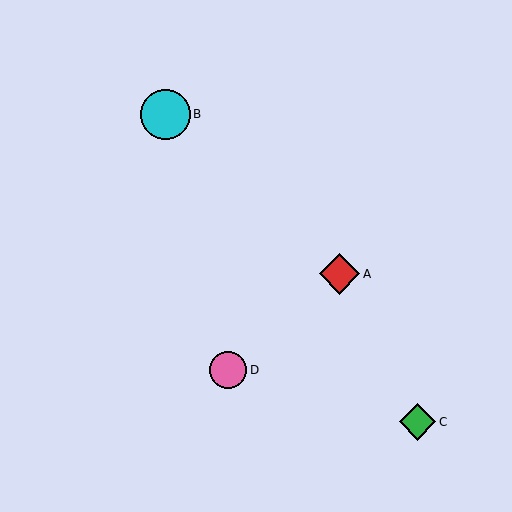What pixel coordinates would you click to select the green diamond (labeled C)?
Click at (417, 422) to select the green diamond C.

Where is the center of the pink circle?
The center of the pink circle is at (228, 370).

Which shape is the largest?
The cyan circle (labeled B) is the largest.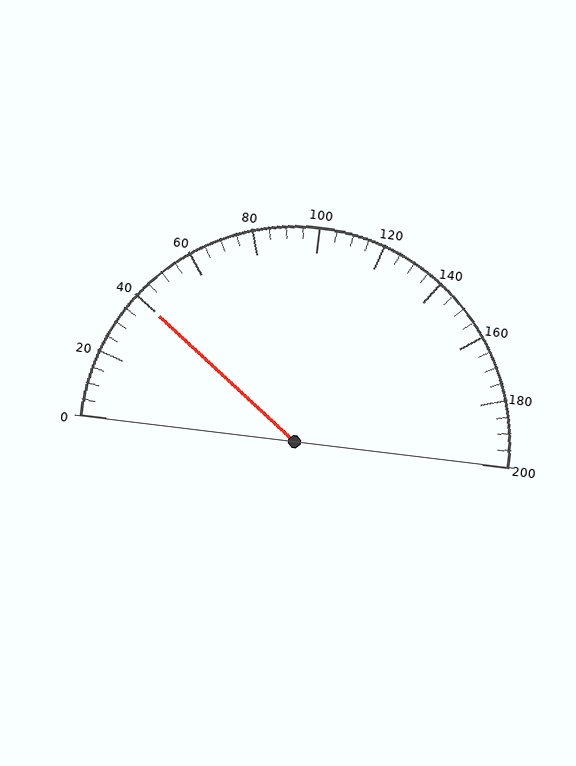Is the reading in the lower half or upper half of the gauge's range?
The reading is in the lower half of the range (0 to 200).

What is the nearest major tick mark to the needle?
The nearest major tick mark is 40.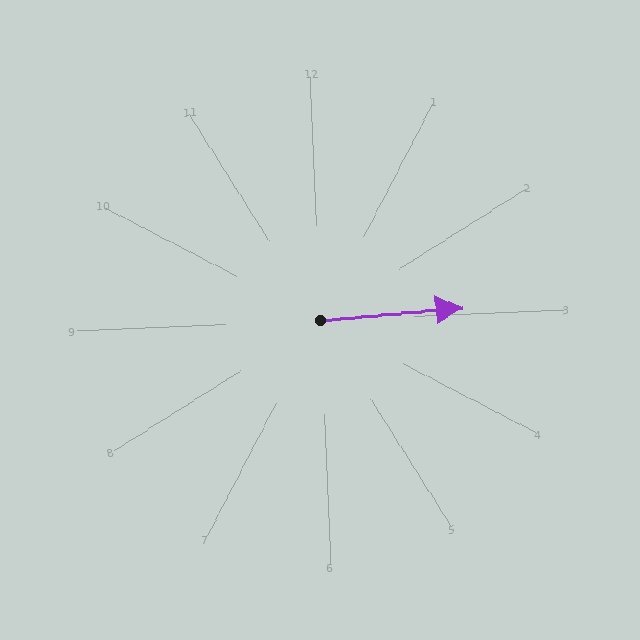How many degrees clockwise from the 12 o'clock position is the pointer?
Approximately 87 degrees.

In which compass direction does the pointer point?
East.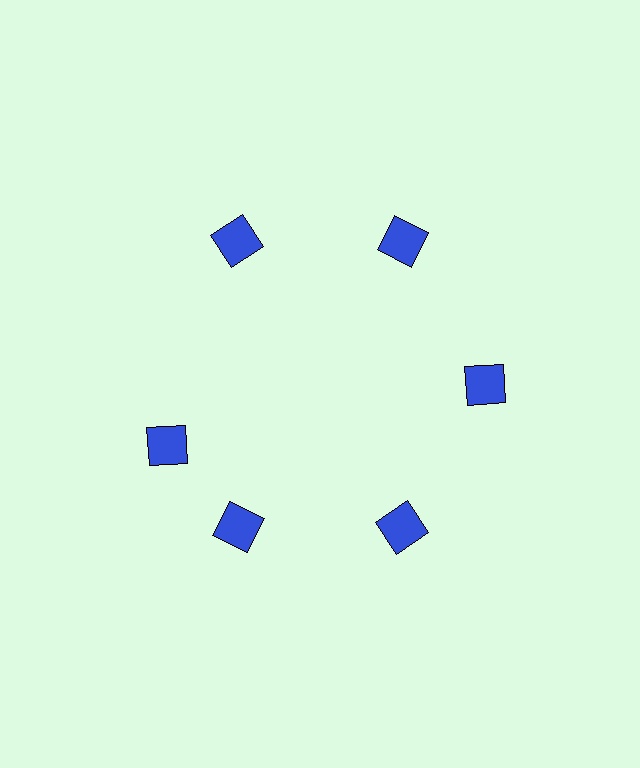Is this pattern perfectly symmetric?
No. The 6 blue squares are arranged in a ring, but one element near the 9 o'clock position is rotated out of alignment along the ring, breaking the 6-fold rotational symmetry.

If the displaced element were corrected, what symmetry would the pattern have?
It would have 6-fold rotational symmetry — the pattern would map onto itself every 60 degrees.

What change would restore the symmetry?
The symmetry would be restored by rotating it back into even spacing with its neighbors so that all 6 squares sit at equal angles and equal distance from the center.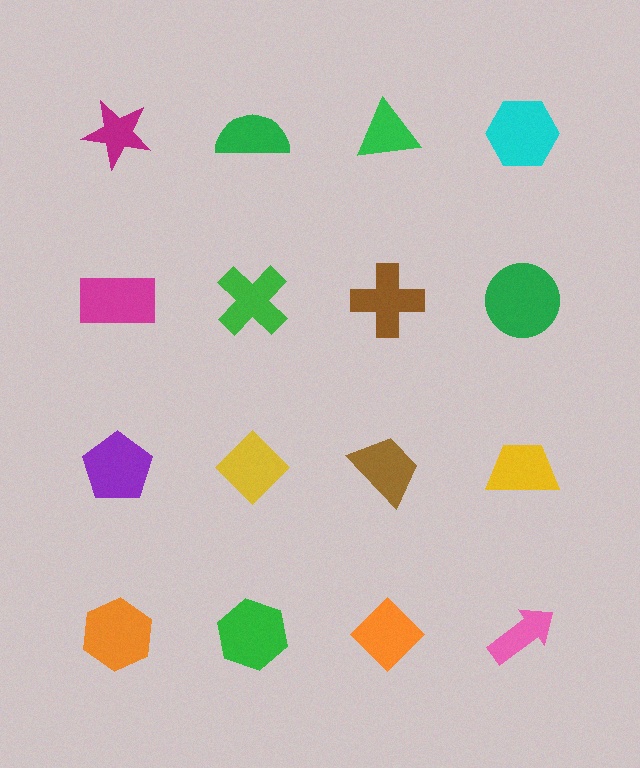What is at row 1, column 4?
A cyan hexagon.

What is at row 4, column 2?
A green hexagon.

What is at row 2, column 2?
A green cross.